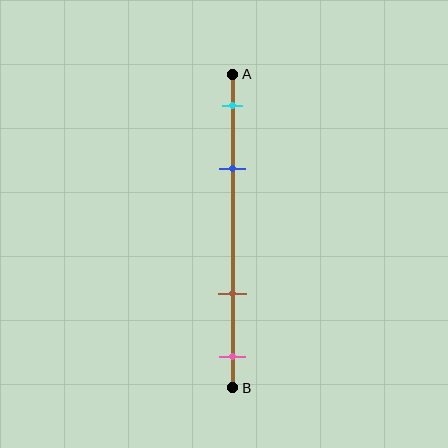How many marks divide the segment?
There are 4 marks dividing the segment.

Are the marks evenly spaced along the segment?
No, the marks are not evenly spaced.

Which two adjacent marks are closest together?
The cyan and blue marks are the closest adjacent pair.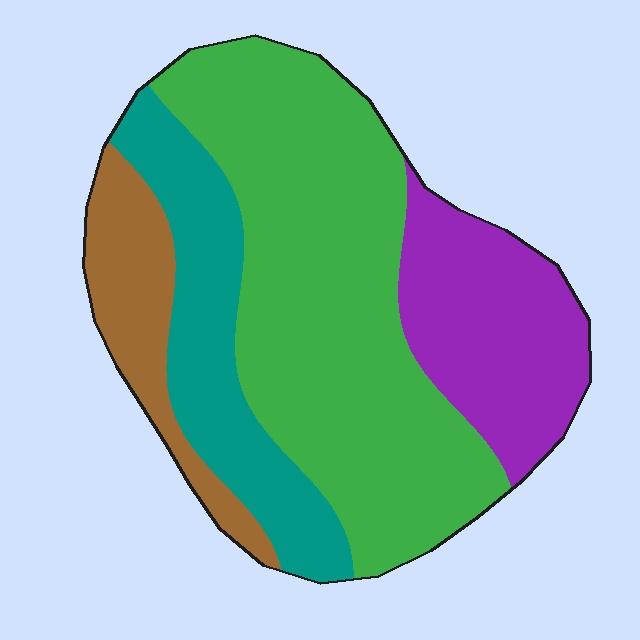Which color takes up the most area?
Green, at roughly 50%.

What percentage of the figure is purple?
Purple takes up less than a quarter of the figure.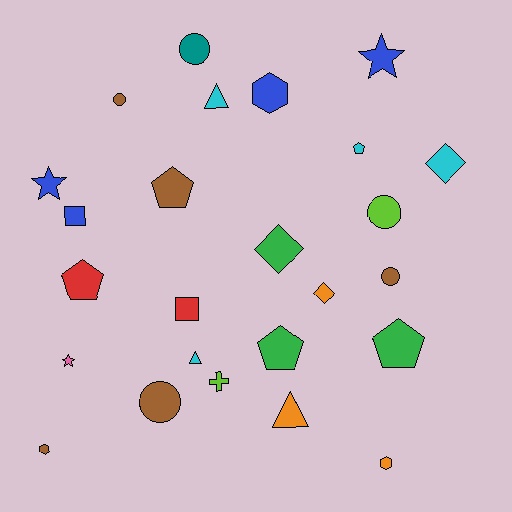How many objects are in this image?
There are 25 objects.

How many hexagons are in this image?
There are 3 hexagons.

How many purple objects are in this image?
There are no purple objects.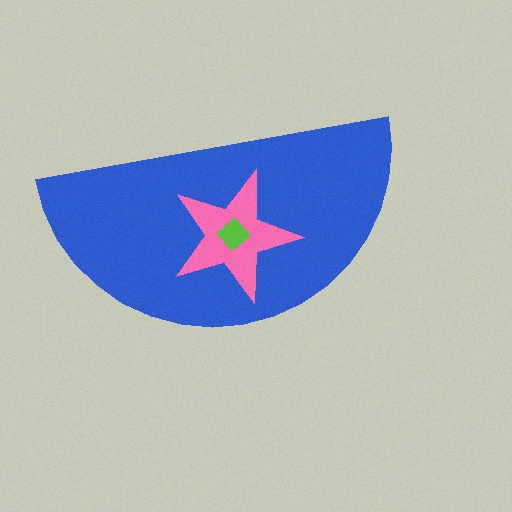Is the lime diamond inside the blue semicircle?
Yes.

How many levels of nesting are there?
3.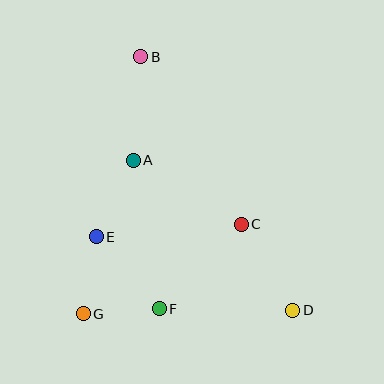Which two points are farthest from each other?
Points B and D are farthest from each other.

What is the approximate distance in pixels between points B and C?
The distance between B and C is approximately 195 pixels.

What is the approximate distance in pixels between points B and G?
The distance between B and G is approximately 263 pixels.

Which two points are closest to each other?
Points F and G are closest to each other.